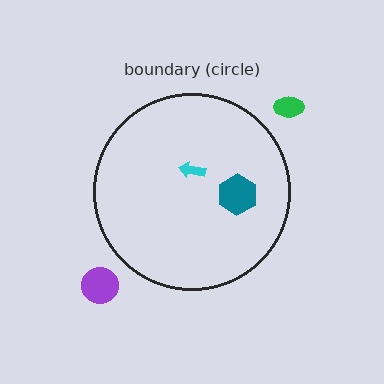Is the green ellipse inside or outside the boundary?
Outside.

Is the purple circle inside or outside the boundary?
Outside.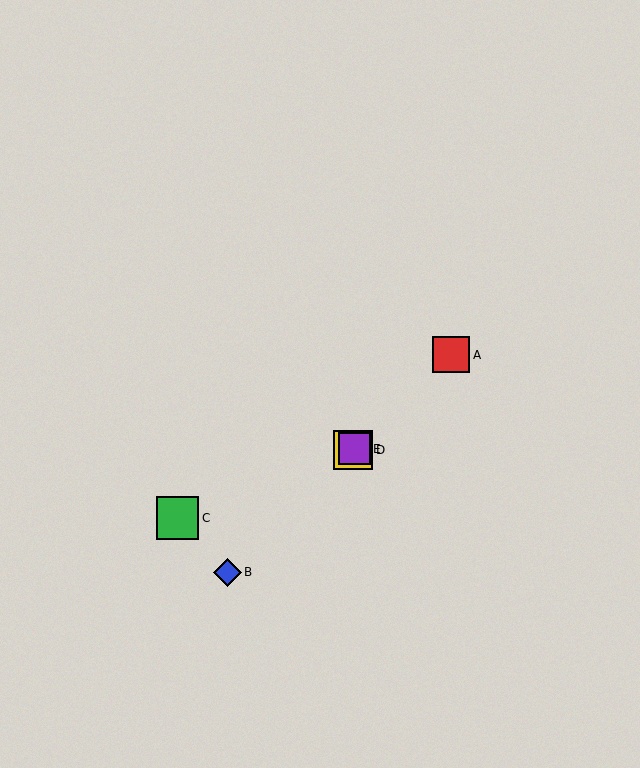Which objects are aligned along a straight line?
Objects A, B, D, E are aligned along a straight line.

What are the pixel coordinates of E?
Object E is at (354, 449).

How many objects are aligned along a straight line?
4 objects (A, B, D, E) are aligned along a straight line.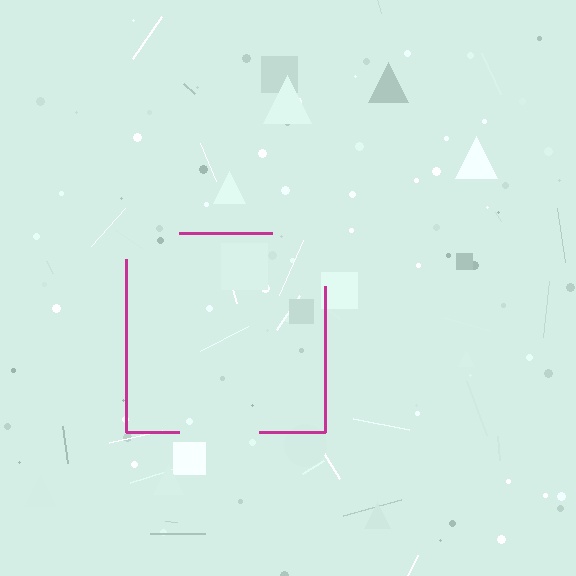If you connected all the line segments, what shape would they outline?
They would outline a square.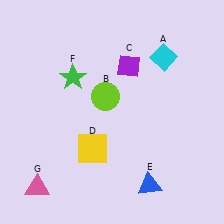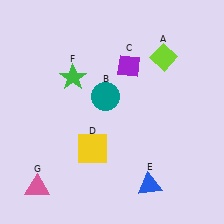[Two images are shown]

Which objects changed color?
A changed from cyan to lime. B changed from lime to teal.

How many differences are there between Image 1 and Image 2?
There are 2 differences between the two images.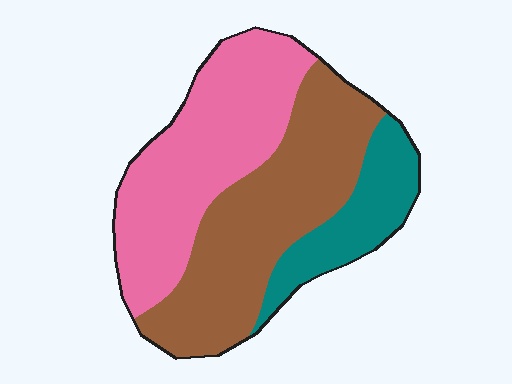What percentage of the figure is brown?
Brown covers about 40% of the figure.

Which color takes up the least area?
Teal, at roughly 15%.